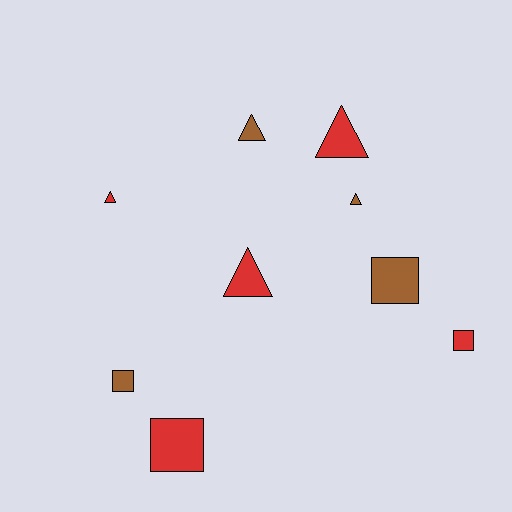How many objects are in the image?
There are 9 objects.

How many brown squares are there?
There are 2 brown squares.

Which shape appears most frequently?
Triangle, with 5 objects.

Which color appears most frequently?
Red, with 5 objects.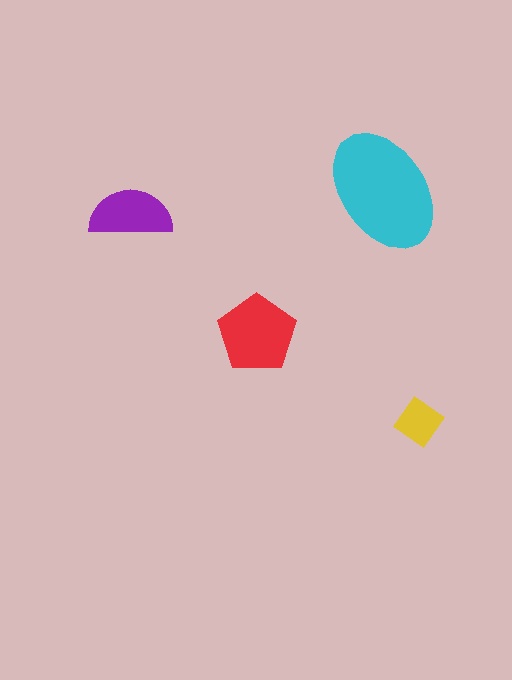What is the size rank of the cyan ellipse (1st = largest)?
1st.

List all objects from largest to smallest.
The cyan ellipse, the red pentagon, the purple semicircle, the yellow diamond.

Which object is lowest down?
The yellow diamond is bottommost.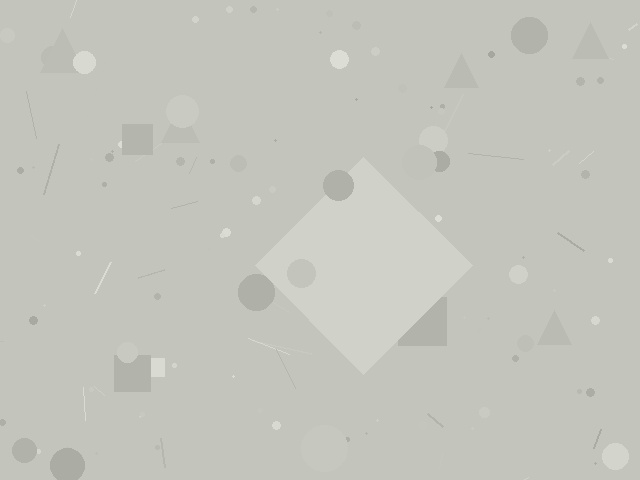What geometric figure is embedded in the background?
A diamond is embedded in the background.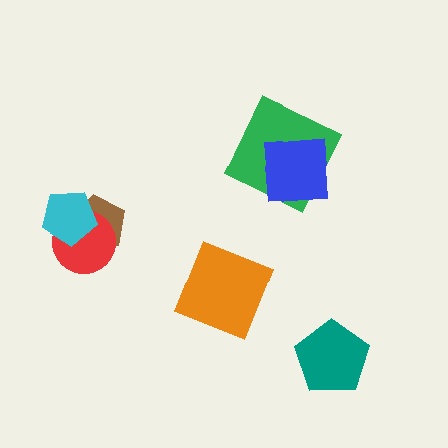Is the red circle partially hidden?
Yes, it is partially covered by another shape.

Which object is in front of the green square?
The blue square is in front of the green square.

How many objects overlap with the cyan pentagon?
2 objects overlap with the cyan pentagon.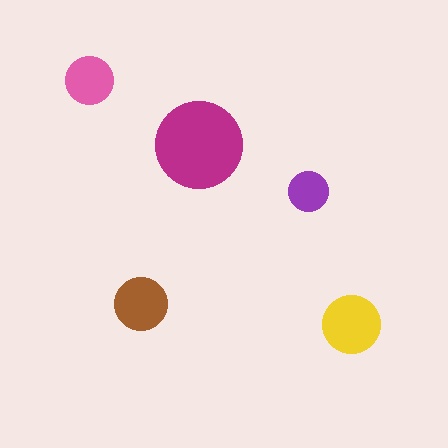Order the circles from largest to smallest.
the magenta one, the yellow one, the brown one, the pink one, the purple one.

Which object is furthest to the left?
The pink circle is leftmost.